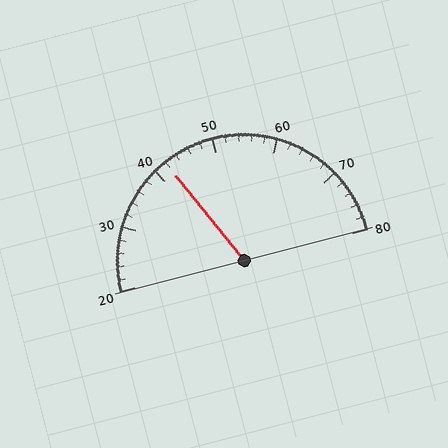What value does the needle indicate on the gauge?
The needle indicates approximately 42.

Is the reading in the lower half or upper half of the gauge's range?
The reading is in the lower half of the range (20 to 80).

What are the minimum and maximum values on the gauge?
The gauge ranges from 20 to 80.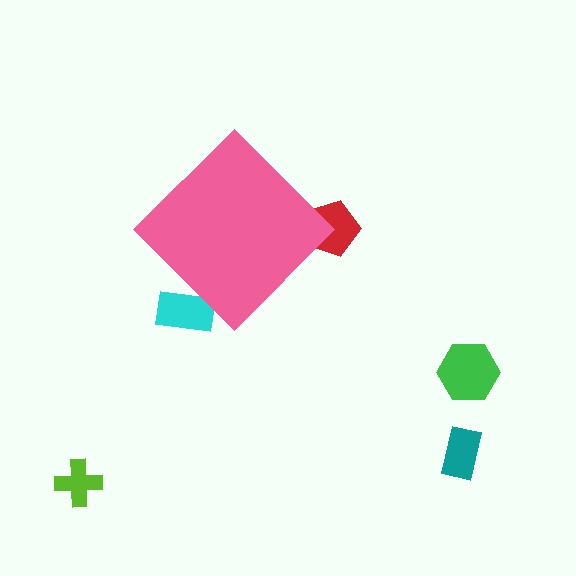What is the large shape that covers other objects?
A pink diamond.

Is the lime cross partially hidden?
No, the lime cross is fully visible.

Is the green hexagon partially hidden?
No, the green hexagon is fully visible.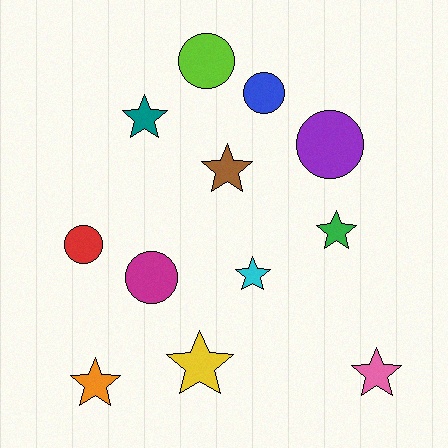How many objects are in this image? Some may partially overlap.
There are 12 objects.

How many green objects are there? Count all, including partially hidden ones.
There is 1 green object.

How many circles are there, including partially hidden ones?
There are 5 circles.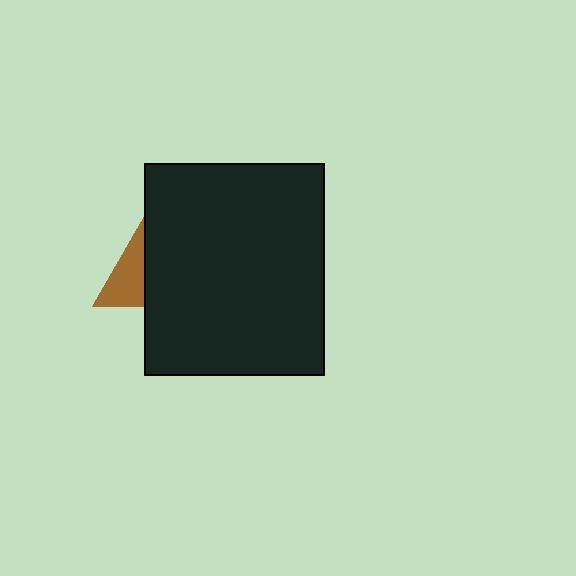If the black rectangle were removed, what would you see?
You would see the complete brown triangle.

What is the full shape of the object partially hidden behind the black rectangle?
The partially hidden object is a brown triangle.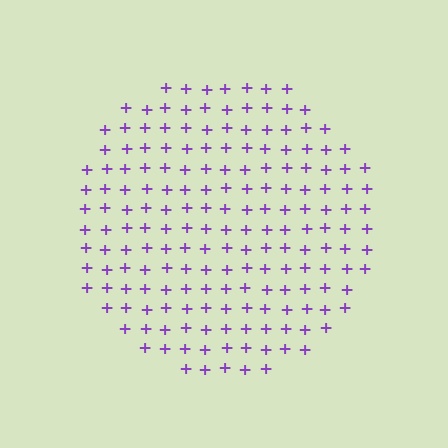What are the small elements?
The small elements are plus signs.